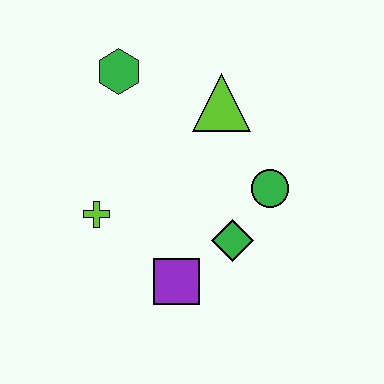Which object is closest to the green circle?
The green diamond is closest to the green circle.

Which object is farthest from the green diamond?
The green hexagon is farthest from the green diamond.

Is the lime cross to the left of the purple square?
Yes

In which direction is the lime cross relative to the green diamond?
The lime cross is to the left of the green diamond.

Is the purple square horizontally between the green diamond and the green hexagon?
Yes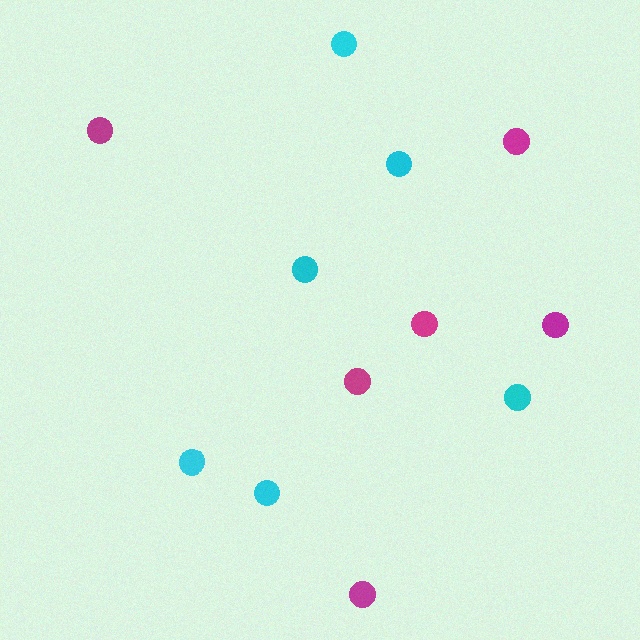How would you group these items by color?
There are 2 groups: one group of magenta circles (6) and one group of cyan circles (6).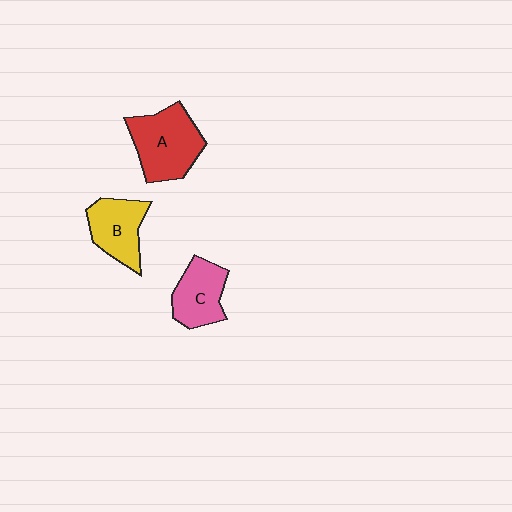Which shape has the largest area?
Shape A (red).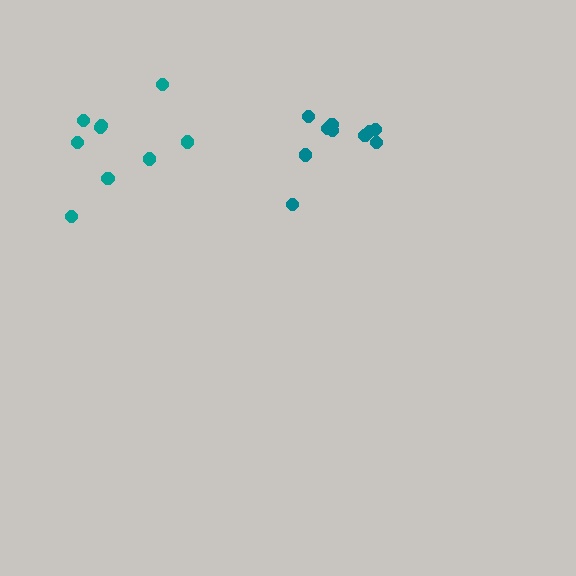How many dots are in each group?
Group 1: 10 dots, Group 2: 9 dots (19 total).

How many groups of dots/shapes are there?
There are 2 groups.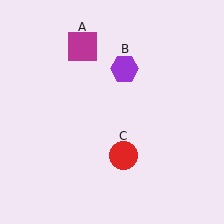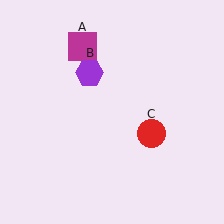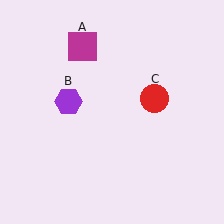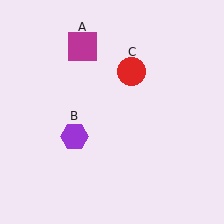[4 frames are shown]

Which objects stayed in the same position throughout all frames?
Magenta square (object A) remained stationary.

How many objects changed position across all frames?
2 objects changed position: purple hexagon (object B), red circle (object C).